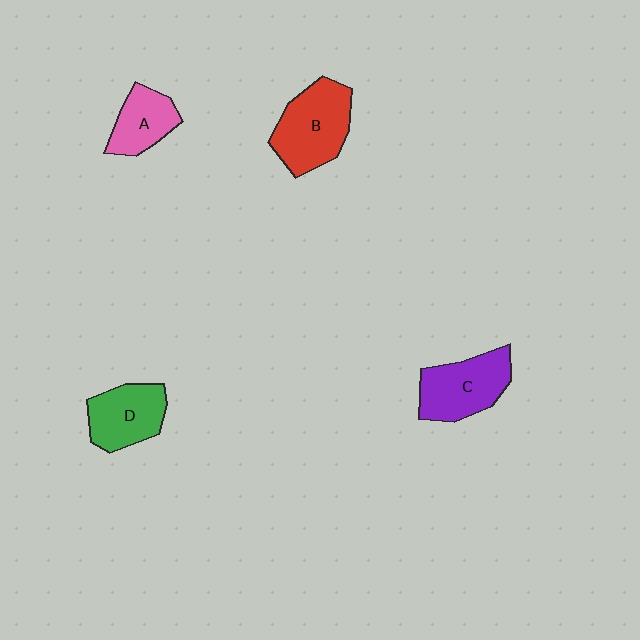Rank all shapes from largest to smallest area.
From largest to smallest: B (red), C (purple), D (green), A (pink).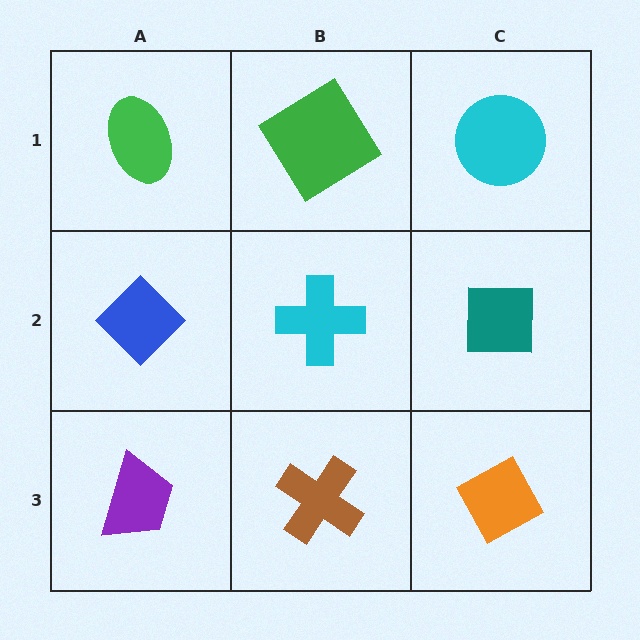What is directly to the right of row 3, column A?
A brown cross.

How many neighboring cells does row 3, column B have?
3.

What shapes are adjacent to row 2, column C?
A cyan circle (row 1, column C), an orange diamond (row 3, column C), a cyan cross (row 2, column B).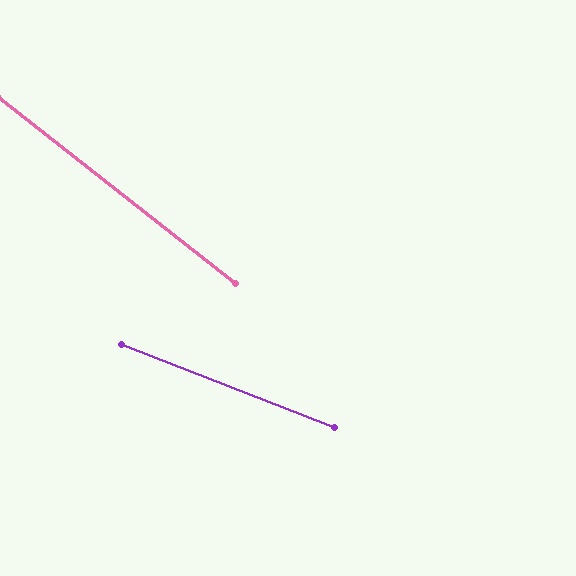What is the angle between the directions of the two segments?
Approximately 17 degrees.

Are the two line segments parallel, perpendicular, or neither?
Neither parallel nor perpendicular — they differ by about 17°.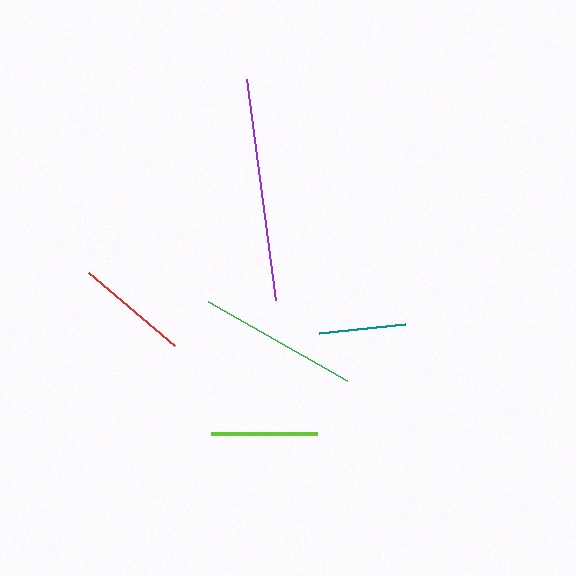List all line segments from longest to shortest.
From longest to shortest: purple, green, red, lime, teal.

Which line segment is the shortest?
The teal line is the shortest at approximately 87 pixels.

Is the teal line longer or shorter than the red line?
The red line is longer than the teal line.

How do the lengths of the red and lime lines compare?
The red and lime lines are approximately the same length.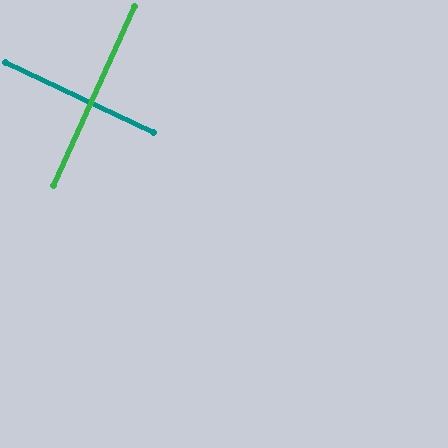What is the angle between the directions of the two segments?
Approximately 89 degrees.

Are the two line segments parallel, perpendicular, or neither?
Perpendicular — they meet at approximately 89°.